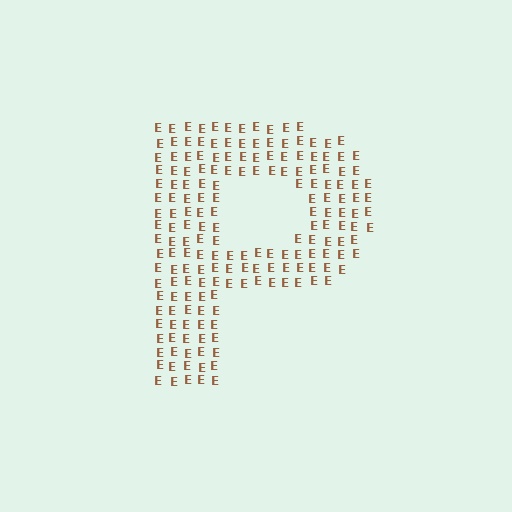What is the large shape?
The large shape is the letter P.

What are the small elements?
The small elements are letter E's.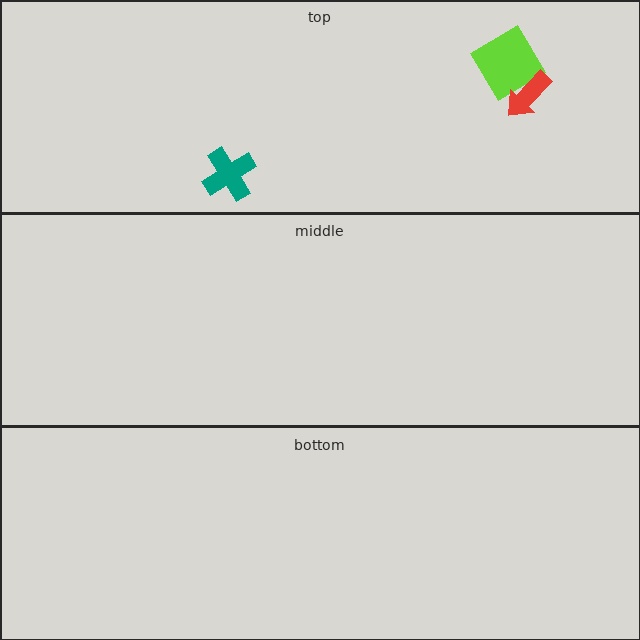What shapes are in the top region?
The lime diamond, the red arrow, the teal cross.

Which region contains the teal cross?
The top region.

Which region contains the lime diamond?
The top region.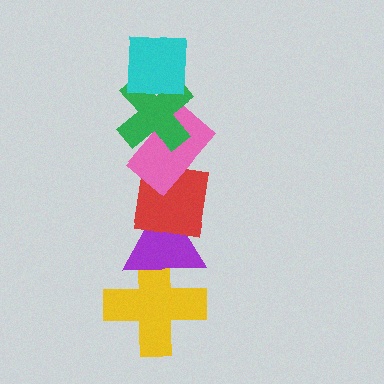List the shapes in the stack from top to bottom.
From top to bottom: the cyan square, the green cross, the pink rectangle, the red square, the purple triangle, the yellow cross.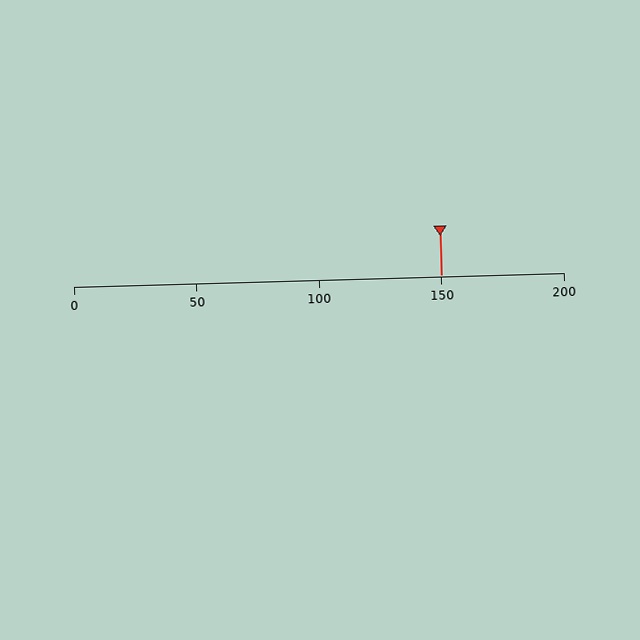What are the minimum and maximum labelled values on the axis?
The axis runs from 0 to 200.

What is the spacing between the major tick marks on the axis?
The major ticks are spaced 50 apart.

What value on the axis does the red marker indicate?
The marker indicates approximately 150.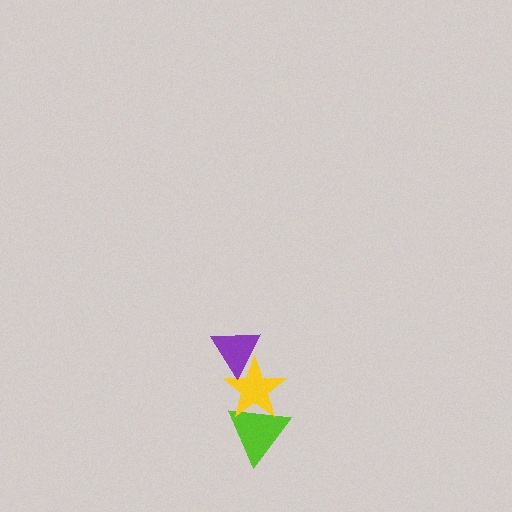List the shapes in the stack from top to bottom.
From top to bottom: the purple triangle, the yellow star, the lime triangle.